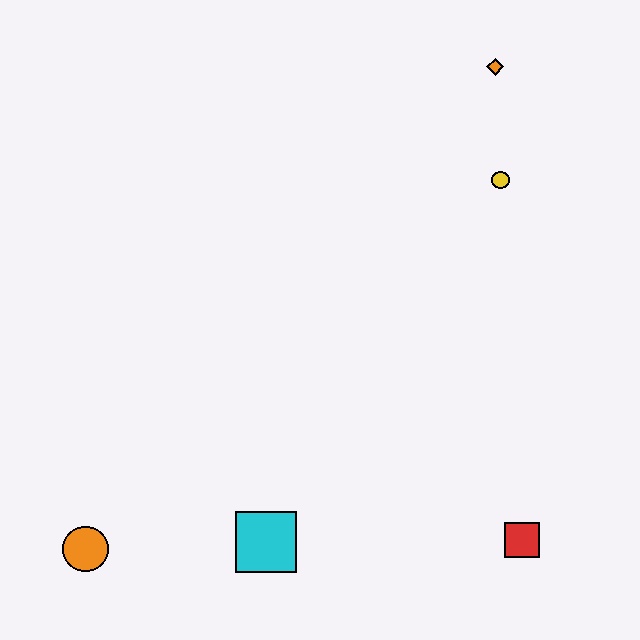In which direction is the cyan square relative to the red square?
The cyan square is to the left of the red square.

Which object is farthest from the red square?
The orange diamond is farthest from the red square.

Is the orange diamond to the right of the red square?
No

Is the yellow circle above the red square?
Yes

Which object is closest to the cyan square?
The orange circle is closest to the cyan square.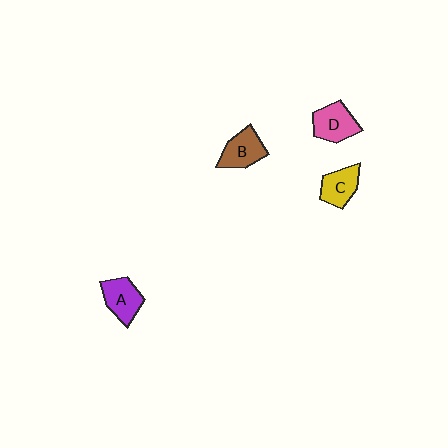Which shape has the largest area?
Shape A (purple).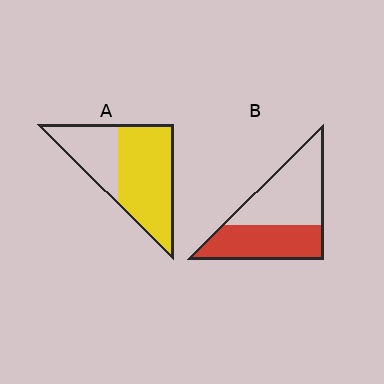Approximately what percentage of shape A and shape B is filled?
A is approximately 65% and B is approximately 45%.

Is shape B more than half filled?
No.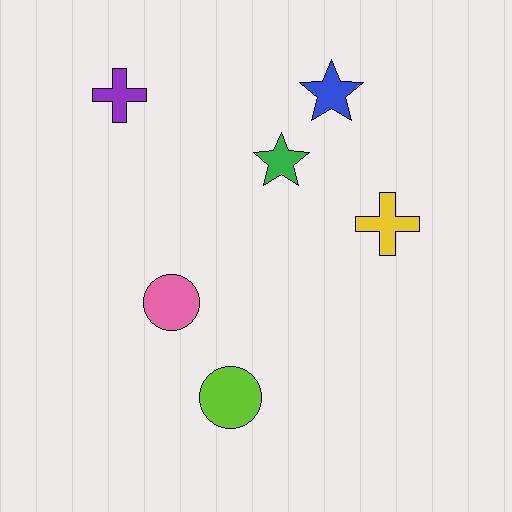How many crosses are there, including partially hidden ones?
There are 2 crosses.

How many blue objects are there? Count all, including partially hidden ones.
There is 1 blue object.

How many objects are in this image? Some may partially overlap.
There are 6 objects.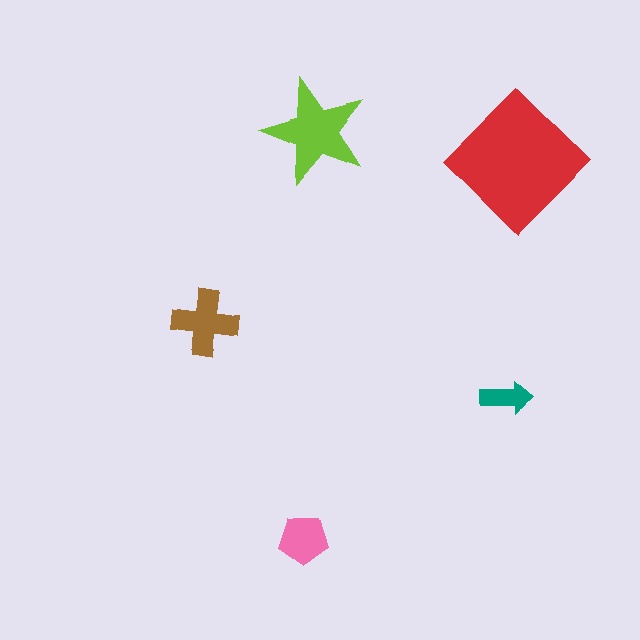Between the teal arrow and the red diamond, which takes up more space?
The red diamond.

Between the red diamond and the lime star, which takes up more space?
The red diamond.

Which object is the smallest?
The teal arrow.